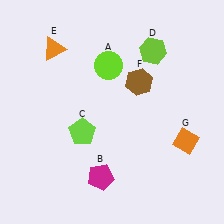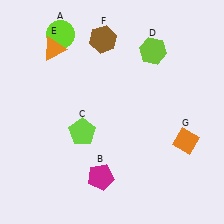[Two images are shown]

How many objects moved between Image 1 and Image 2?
2 objects moved between the two images.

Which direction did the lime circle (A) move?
The lime circle (A) moved left.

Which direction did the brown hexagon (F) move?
The brown hexagon (F) moved up.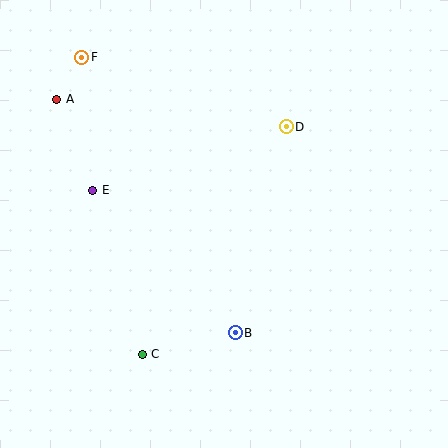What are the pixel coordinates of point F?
Point F is at (82, 57).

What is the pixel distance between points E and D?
The distance between E and D is 203 pixels.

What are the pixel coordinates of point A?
Point A is at (57, 99).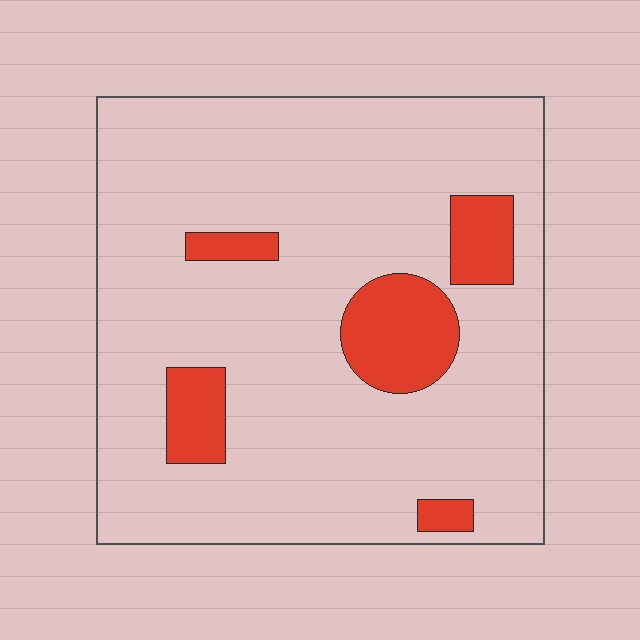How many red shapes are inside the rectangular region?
5.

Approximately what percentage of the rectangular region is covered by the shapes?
Approximately 15%.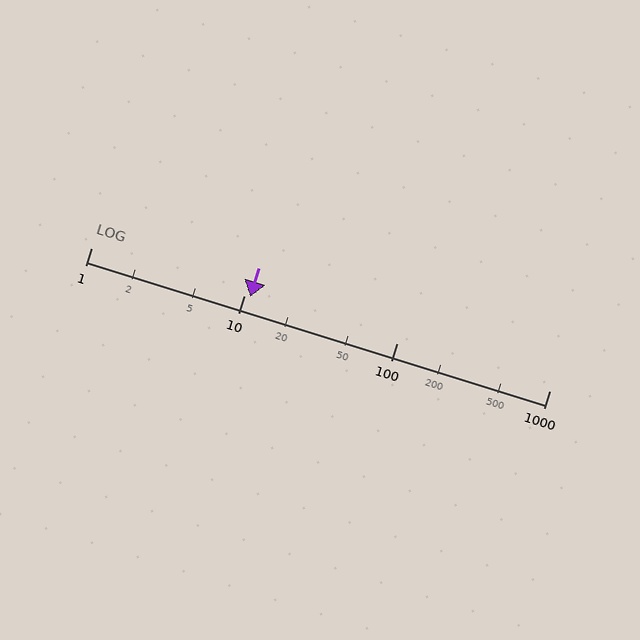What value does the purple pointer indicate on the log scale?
The pointer indicates approximately 11.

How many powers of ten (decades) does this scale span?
The scale spans 3 decades, from 1 to 1000.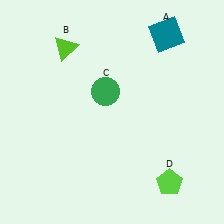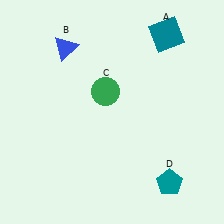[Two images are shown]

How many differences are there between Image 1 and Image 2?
There are 2 differences between the two images.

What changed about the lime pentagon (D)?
In Image 1, D is lime. In Image 2, it changed to teal.